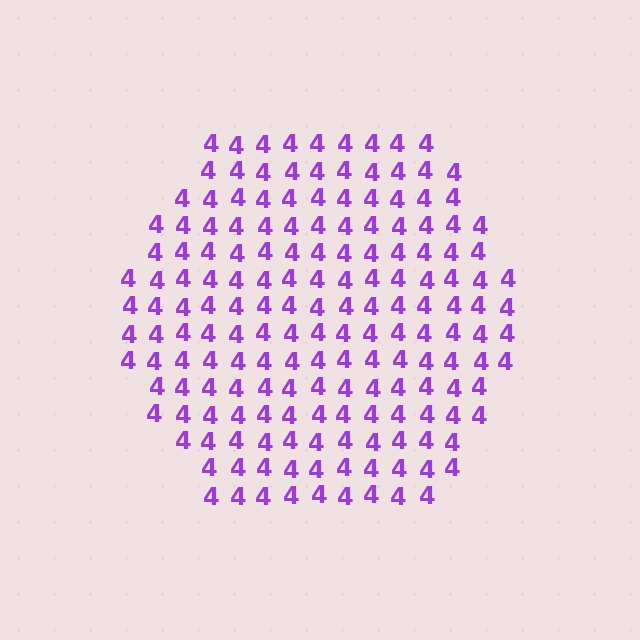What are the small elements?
The small elements are digit 4's.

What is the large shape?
The large shape is a hexagon.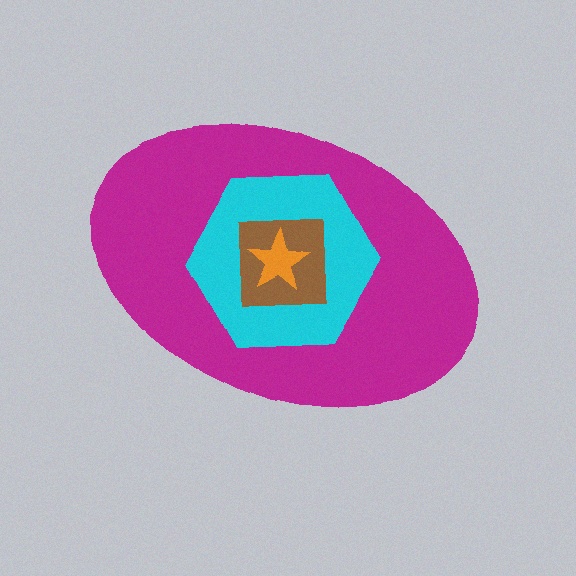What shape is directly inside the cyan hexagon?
The brown square.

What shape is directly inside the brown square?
The orange star.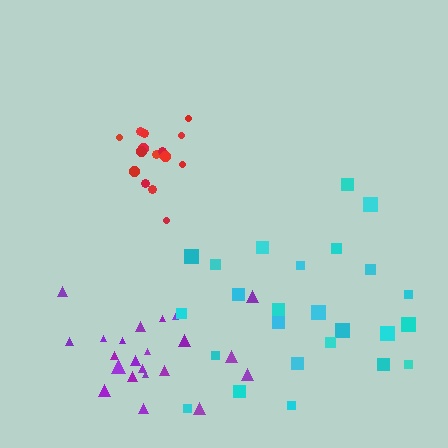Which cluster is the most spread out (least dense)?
Cyan.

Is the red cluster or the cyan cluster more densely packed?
Red.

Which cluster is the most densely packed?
Red.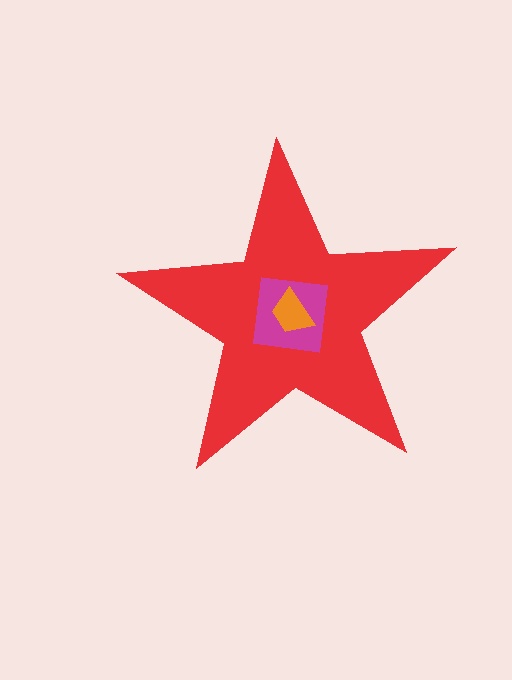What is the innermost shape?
The orange trapezoid.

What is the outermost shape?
The red star.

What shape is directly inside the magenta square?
The orange trapezoid.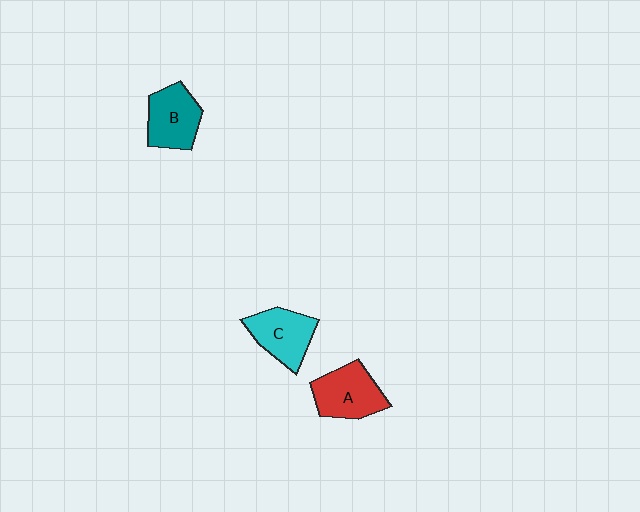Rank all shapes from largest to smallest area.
From largest to smallest: A (red), B (teal), C (cyan).